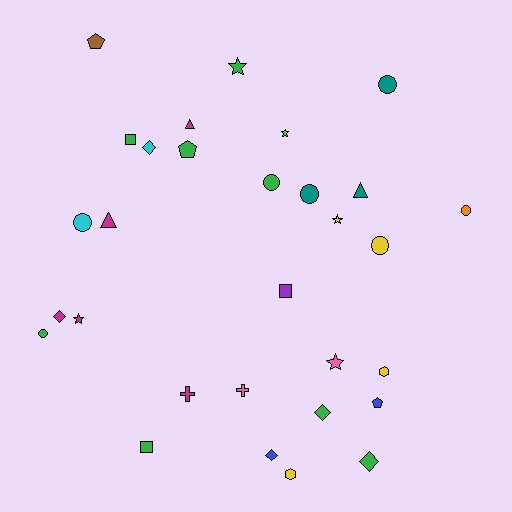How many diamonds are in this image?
There are 5 diamonds.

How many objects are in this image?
There are 30 objects.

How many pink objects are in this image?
There are 2 pink objects.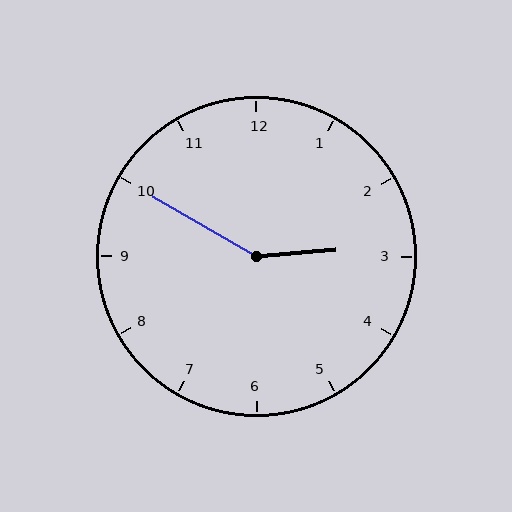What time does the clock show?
2:50.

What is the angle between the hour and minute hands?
Approximately 145 degrees.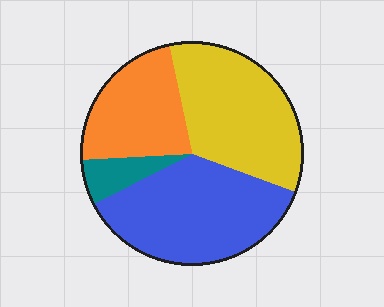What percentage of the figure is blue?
Blue takes up about three eighths (3/8) of the figure.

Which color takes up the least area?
Teal, at roughly 5%.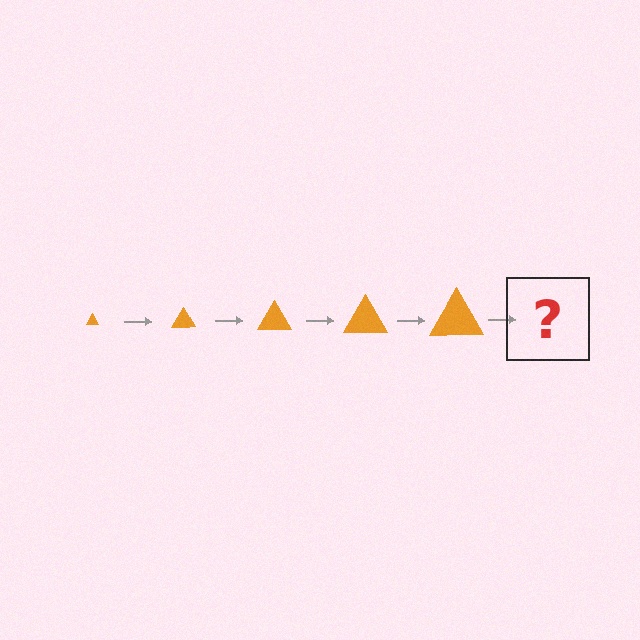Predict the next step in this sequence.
The next step is an orange triangle, larger than the previous one.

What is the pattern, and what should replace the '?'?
The pattern is that the triangle gets progressively larger each step. The '?' should be an orange triangle, larger than the previous one.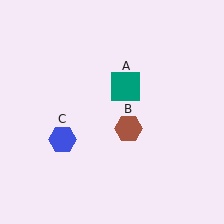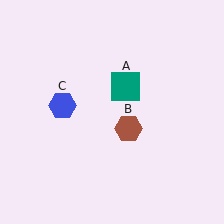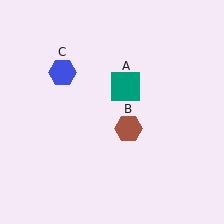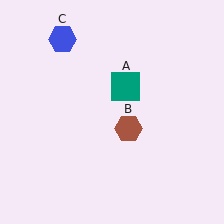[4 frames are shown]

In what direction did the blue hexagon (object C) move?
The blue hexagon (object C) moved up.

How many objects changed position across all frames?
1 object changed position: blue hexagon (object C).